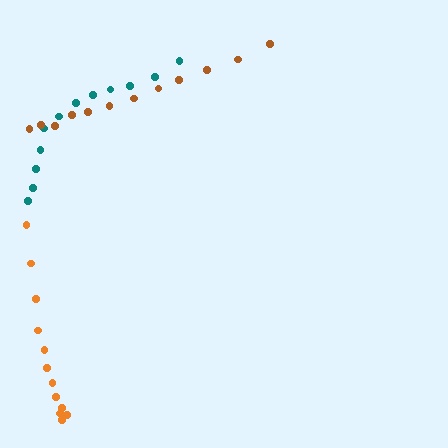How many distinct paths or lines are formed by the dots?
There are 3 distinct paths.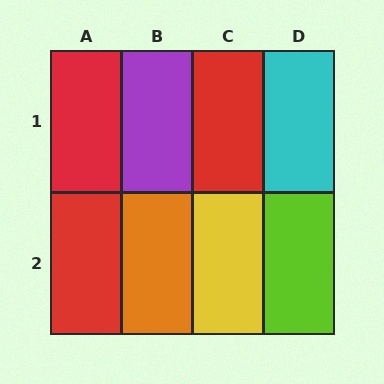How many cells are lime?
1 cell is lime.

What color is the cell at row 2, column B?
Orange.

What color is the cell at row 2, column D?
Lime.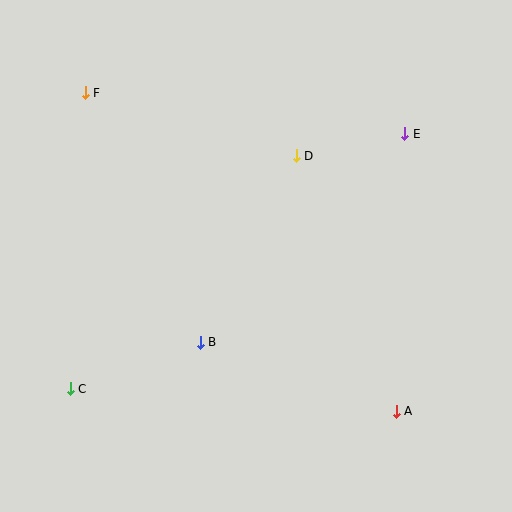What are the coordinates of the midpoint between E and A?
The midpoint between E and A is at (401, 273).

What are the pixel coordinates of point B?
Point B is at (200, 342).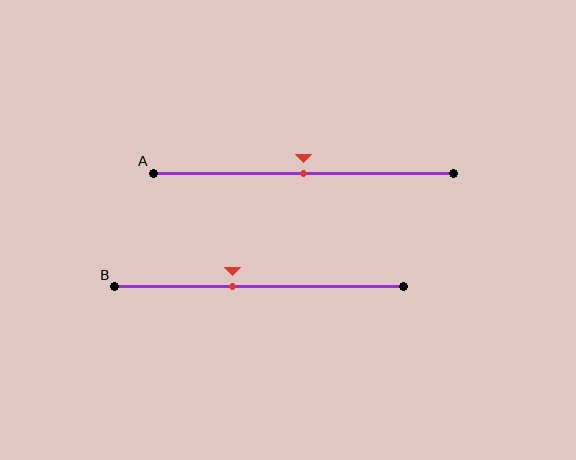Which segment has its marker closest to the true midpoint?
Segment A has its marker closest to the true midpoint.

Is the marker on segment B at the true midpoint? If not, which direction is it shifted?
No, the marker on segment B is shifted to the left by about 9% of the segment length.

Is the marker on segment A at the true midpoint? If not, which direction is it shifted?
Yes, the marker on segment A is at the true midpoint.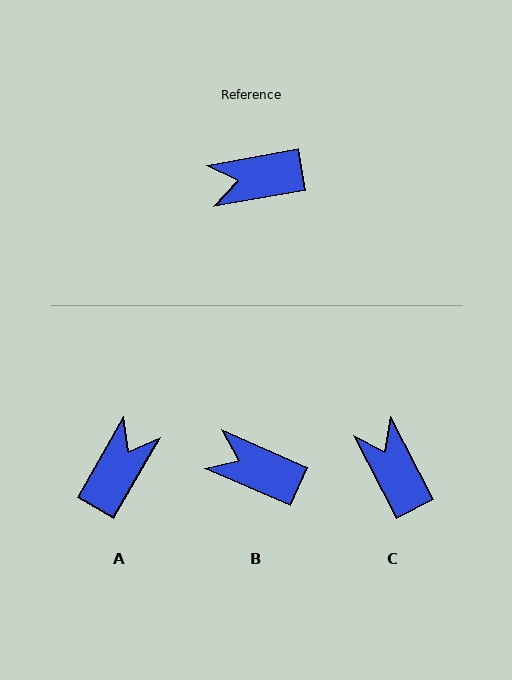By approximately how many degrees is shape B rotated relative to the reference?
Approximately 34 degrees clockwise.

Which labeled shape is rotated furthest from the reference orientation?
A, about 130 degrees away.